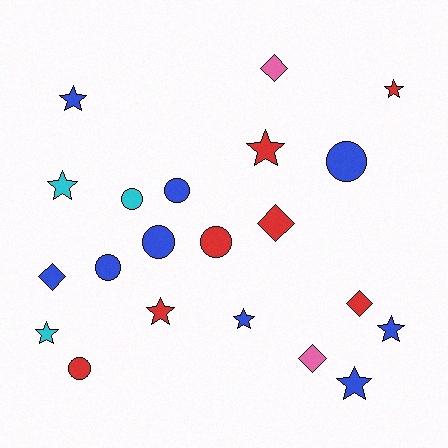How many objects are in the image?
There are 21 objects.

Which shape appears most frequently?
Star, with 9 objects.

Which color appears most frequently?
Blue, with 9 objects.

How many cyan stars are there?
There are 2 cyan stars.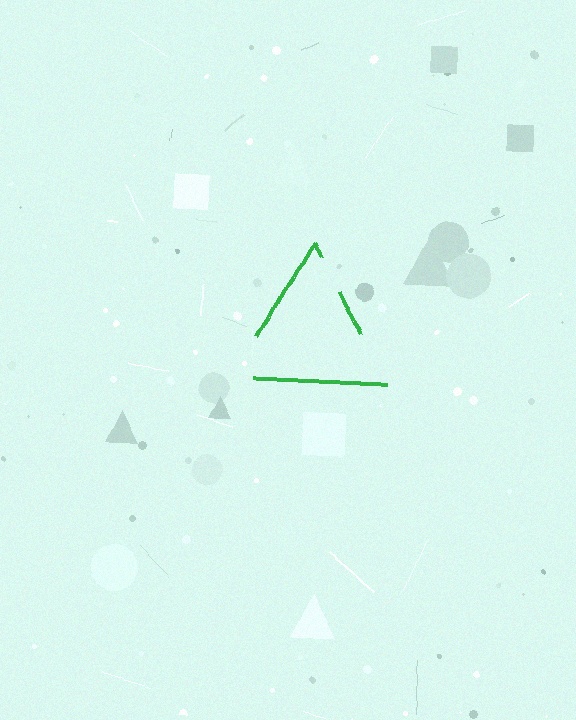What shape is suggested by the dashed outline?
The dashed outline suggests a triangle.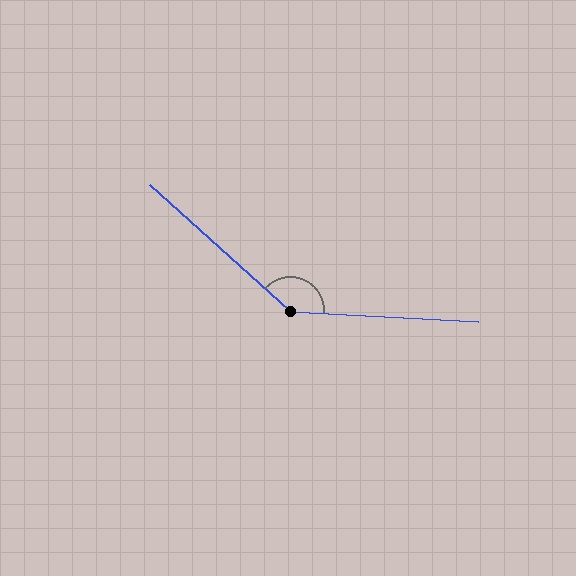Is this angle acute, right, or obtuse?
It is obtuse.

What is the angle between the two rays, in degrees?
Approximately 141 degrees.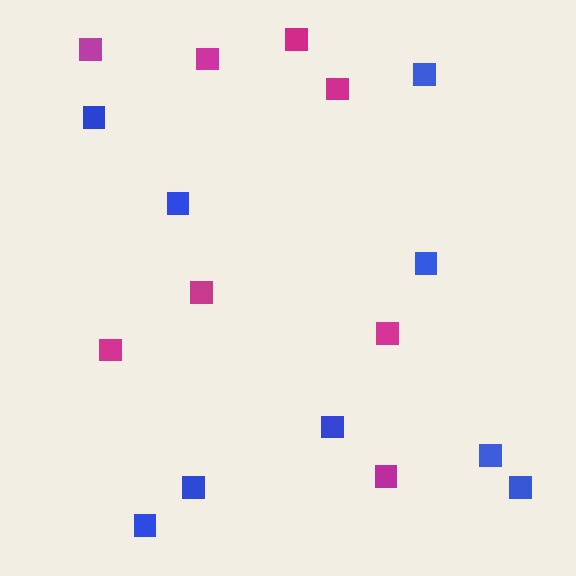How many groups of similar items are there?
There are 2 groups: one group of blue squares (9) and one group of magenta squares (8).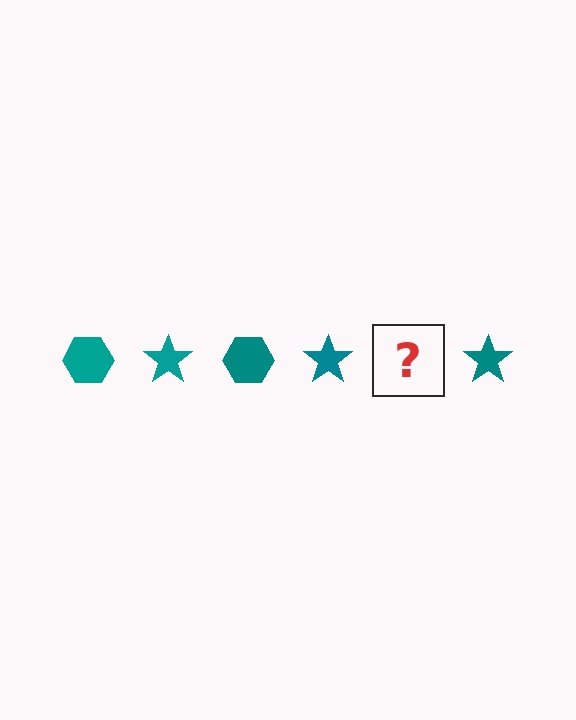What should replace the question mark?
The question mark should be replaced with a teal hexagon.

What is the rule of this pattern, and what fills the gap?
The rule is that the pattern cycles through hexagon, star shapes in teal. The gap should be filled with a teal hexagon.